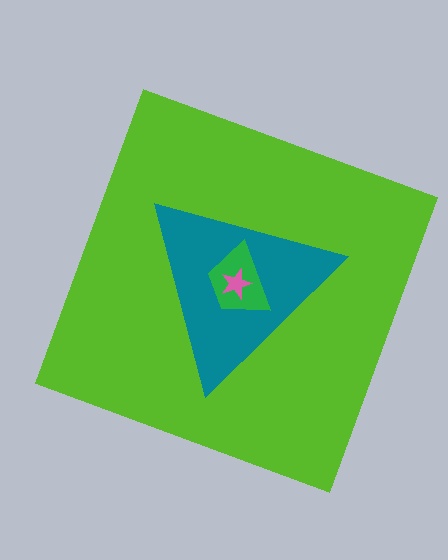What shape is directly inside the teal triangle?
The green trapezoid.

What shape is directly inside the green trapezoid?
The pink star.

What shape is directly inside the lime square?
The teal triangle.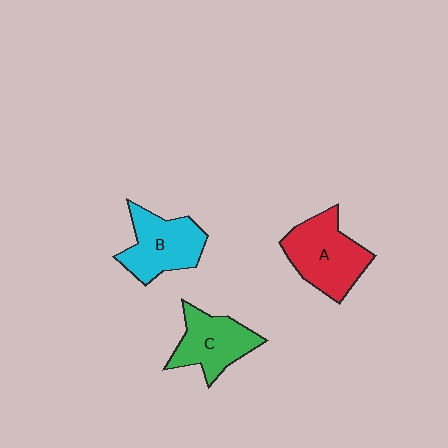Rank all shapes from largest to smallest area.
From largest to smallest: A (red), B (cyan), C (green).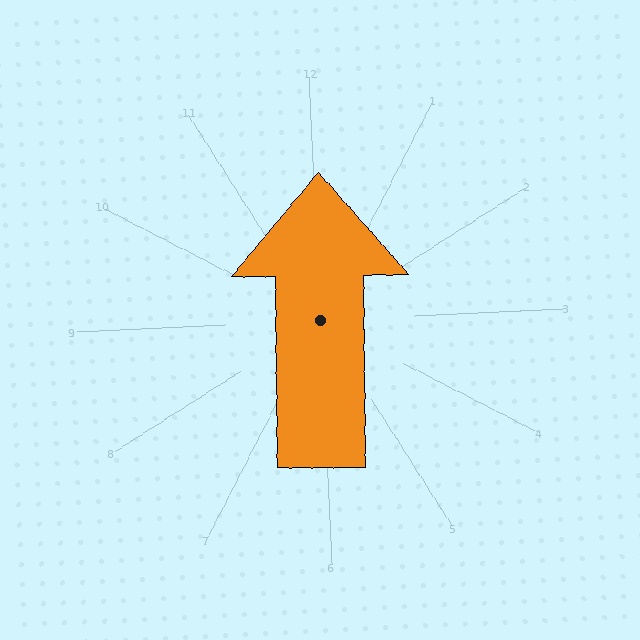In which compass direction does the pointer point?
North.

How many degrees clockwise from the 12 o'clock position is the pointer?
Approximately 2 degrees.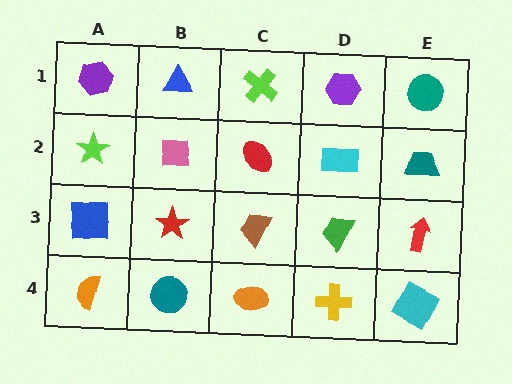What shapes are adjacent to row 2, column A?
A purple hexagon (row 1, column A), a blue square (row 3, column A), a pink square (row 2, column B).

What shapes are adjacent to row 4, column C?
A brown trapezoid (row 3, column C), a teal circle (row 4, column B), a yellow cross (row 4, column D).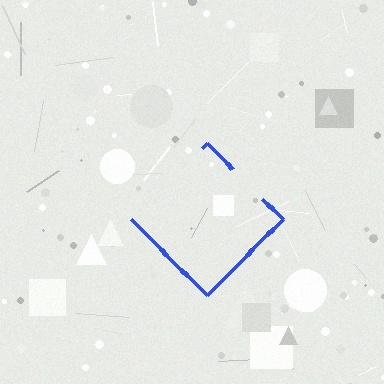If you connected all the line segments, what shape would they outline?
They would outline a diamond.